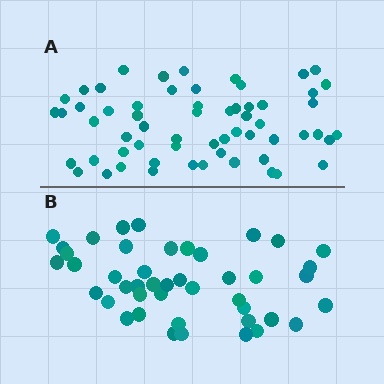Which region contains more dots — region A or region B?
Region A (the top region) has more dots.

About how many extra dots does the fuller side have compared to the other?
Region A has approximately 15 more dots than region B.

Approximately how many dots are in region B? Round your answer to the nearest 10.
About 40 dots. (The exact count is 44, which rounds to 40.)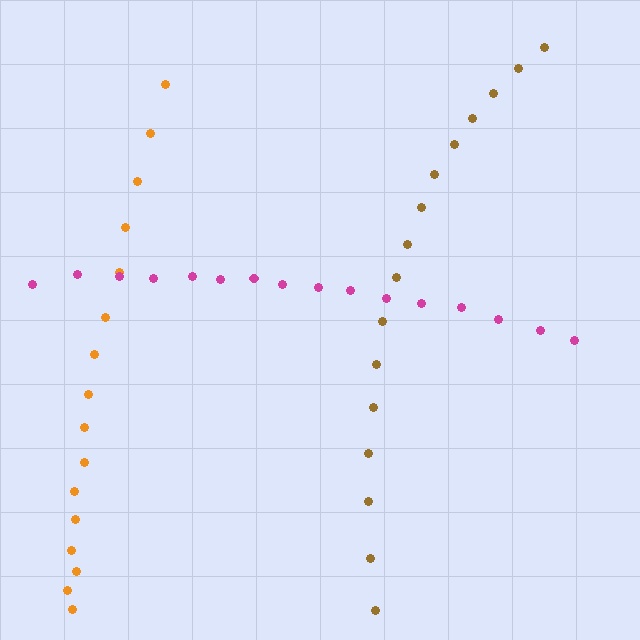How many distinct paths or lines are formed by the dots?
There are 3 distinct paths.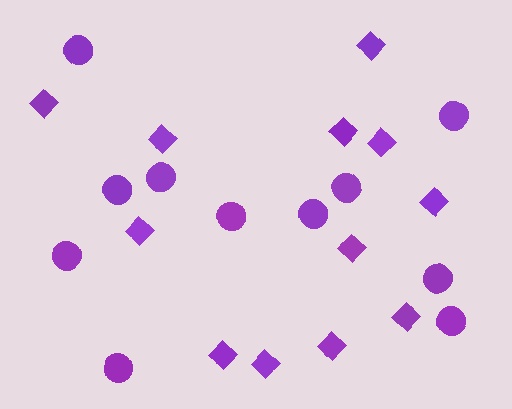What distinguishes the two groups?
There are 2 groups: one group of diamonds (12) and one group of circles (11).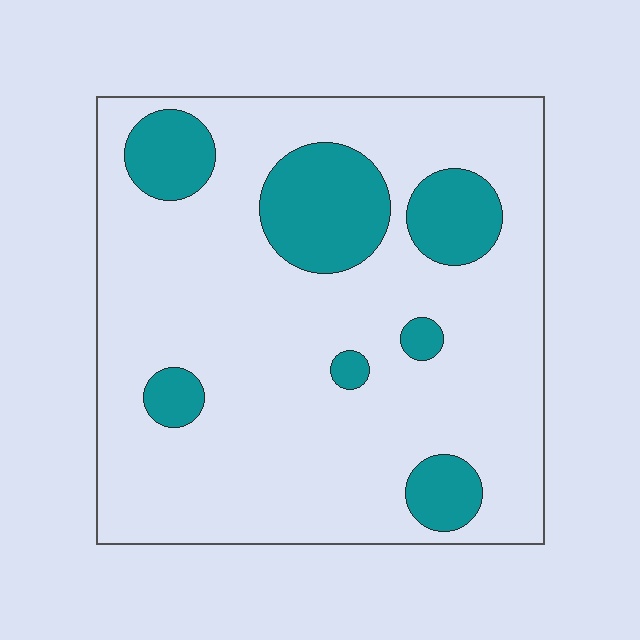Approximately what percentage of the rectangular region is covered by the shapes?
Approximately 20%.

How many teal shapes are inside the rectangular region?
7.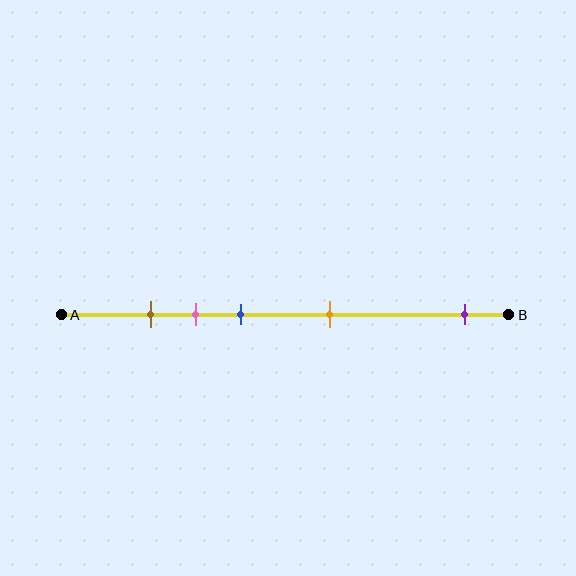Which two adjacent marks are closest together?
The brown and pink marks are the closest adjacent pair.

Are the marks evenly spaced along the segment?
No, the marks are not evenly spaced.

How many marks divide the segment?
There are 5 marks dividing the segment.